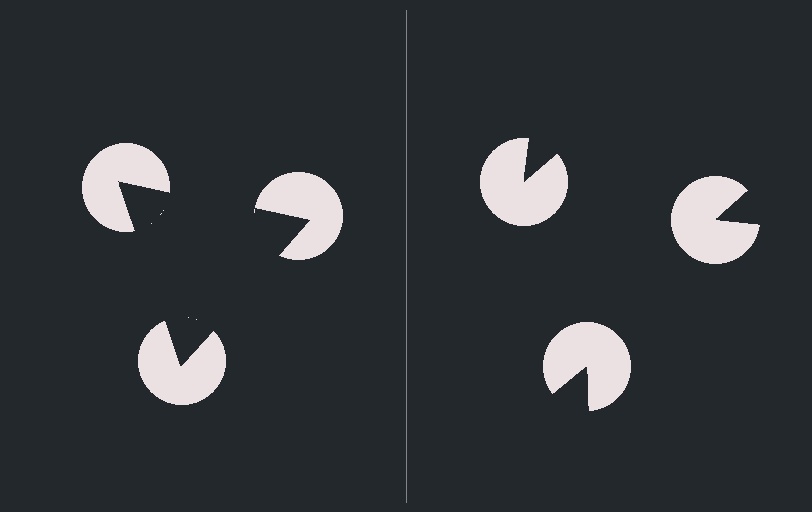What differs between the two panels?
The pac-man discs are positioned identically on both sides; only the wedge orientations differ. On the left they align to a triangle; on the right they are misaligned.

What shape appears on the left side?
An illusory triangle.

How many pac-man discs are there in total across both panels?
6 — 3 on each side.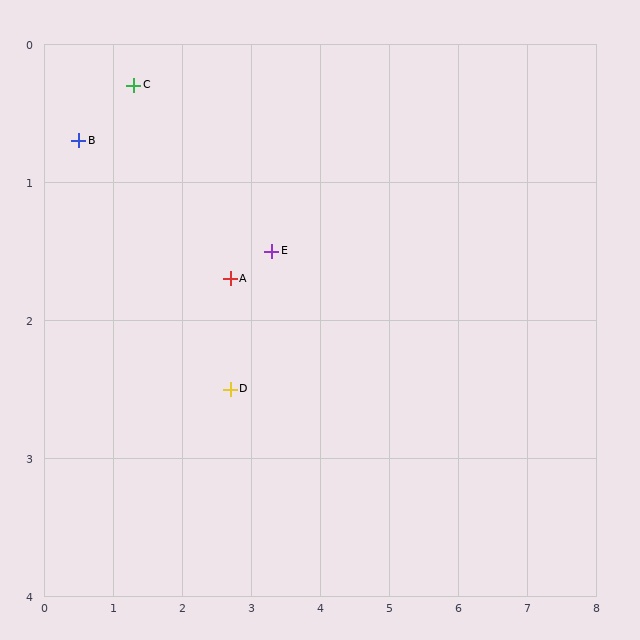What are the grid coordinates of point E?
Point E is at approximately (3.3, 1.5).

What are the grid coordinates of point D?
Point D is at approximately (2.7, 2.5).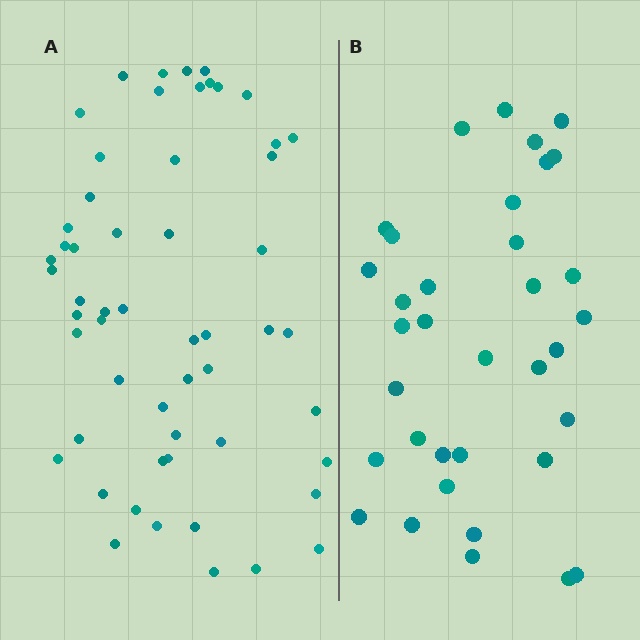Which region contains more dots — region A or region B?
Region A (the left region) has more dots.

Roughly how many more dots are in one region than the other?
Region A has approximately 20 more dots than region B.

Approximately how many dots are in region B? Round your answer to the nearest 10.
About 40 dots. (The exact count is 35, which rounds to 40.)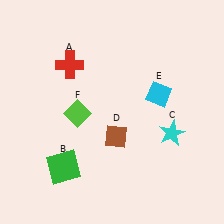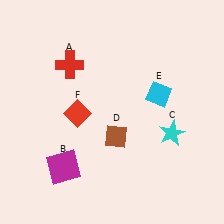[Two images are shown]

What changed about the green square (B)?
In Image 1, B is green. In Image 2, it changed to magenta.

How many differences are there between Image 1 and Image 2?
There are 2 differences between the two images.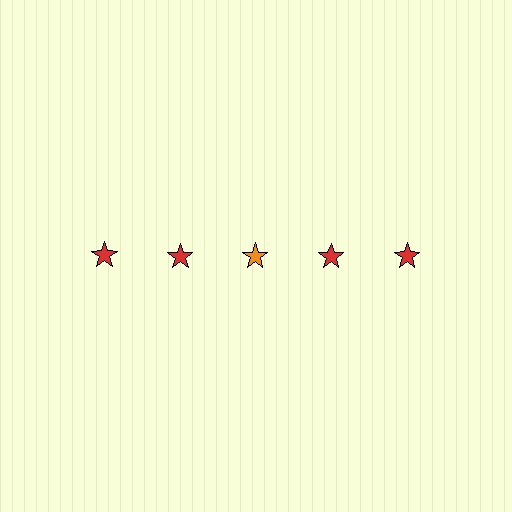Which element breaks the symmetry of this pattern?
The orange star in the top row, center column breaks the symmetry. All other shapes are red stars.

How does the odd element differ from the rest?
It has a different color: orange instead of red.